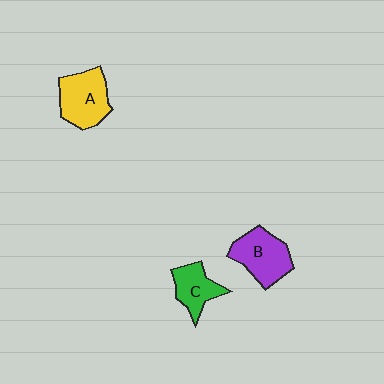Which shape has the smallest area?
Shape C (green).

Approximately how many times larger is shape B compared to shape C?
Approximately 1.4 times.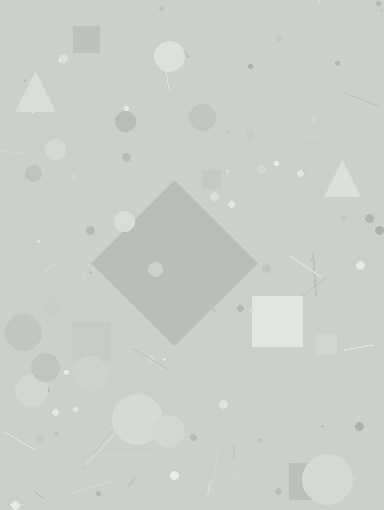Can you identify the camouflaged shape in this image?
The camouflaged shape is a diamond.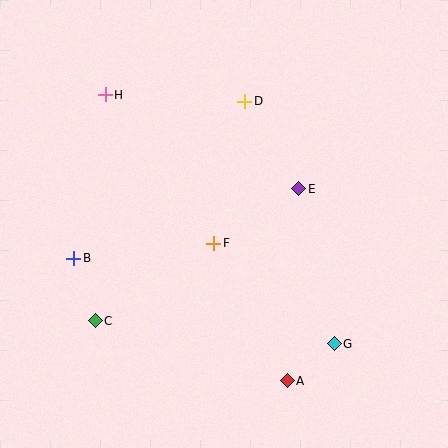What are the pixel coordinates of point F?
Point F is at (214, 243).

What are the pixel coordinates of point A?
Point A is at (287, 381).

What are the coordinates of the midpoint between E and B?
The midpoint between E and B is at (186, 224).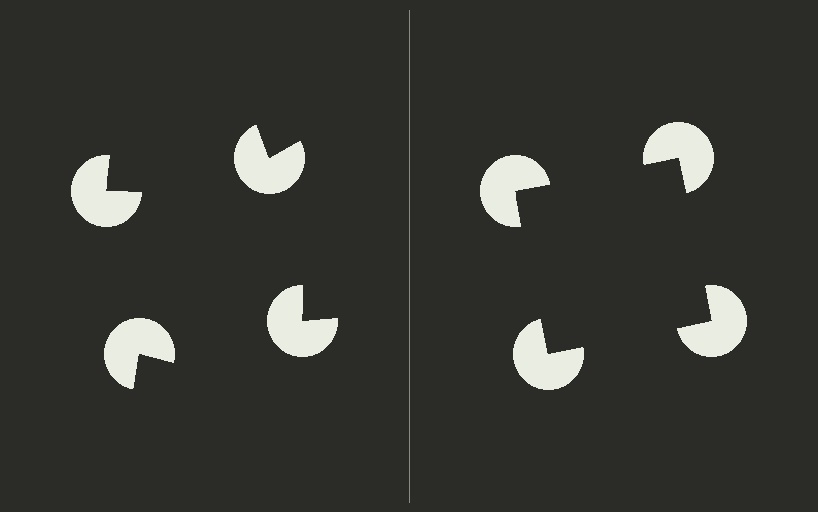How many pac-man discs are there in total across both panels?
8 — 4 on each side.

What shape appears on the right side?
An illusory square.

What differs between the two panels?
The pac-man discs are positioned identically on both sides; only the wedge orientations differ. On the right they align to a square; on the left they are misaligned.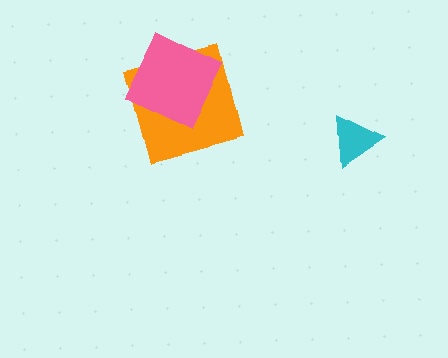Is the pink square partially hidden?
No, no other shape covers it.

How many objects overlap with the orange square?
1 object overlaps with the orange square.